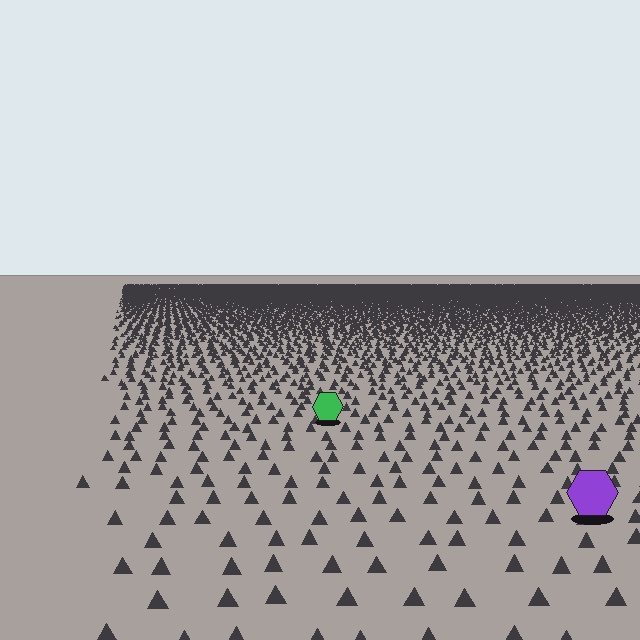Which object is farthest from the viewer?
The green hexagon is farthest from the viewer. It appears smaller and the ground texture around it is denser.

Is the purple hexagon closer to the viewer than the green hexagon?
Yes. The purple hexagon is closer — you can tell from the texture gradient: the ground texture is coarser near it.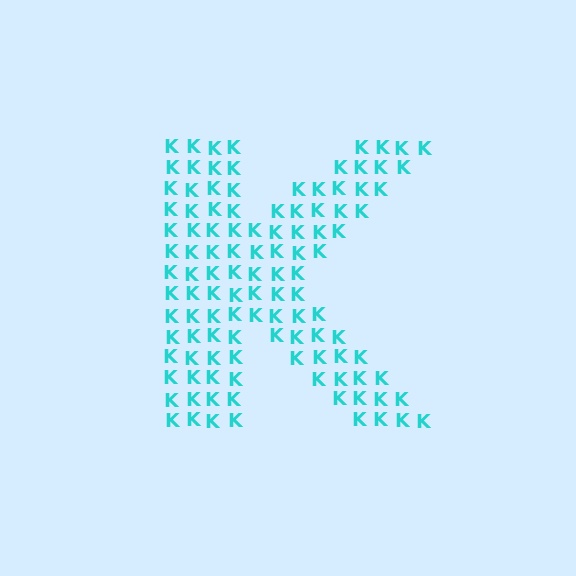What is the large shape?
The large shape is the letter K.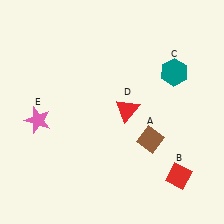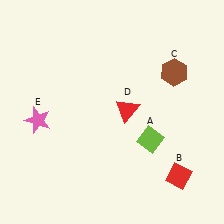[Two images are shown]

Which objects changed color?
A changed from brown to lime. C changed from teal to brown.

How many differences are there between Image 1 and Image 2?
There are 2 differences between the two images.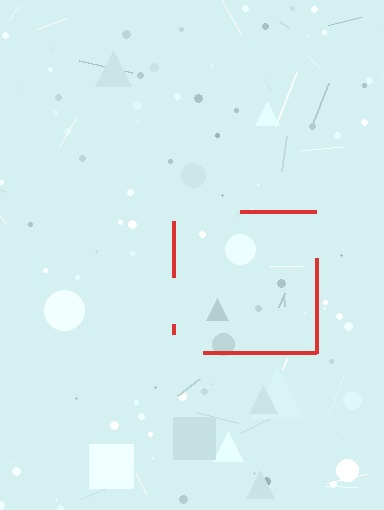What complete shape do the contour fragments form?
The contour fragments form a square.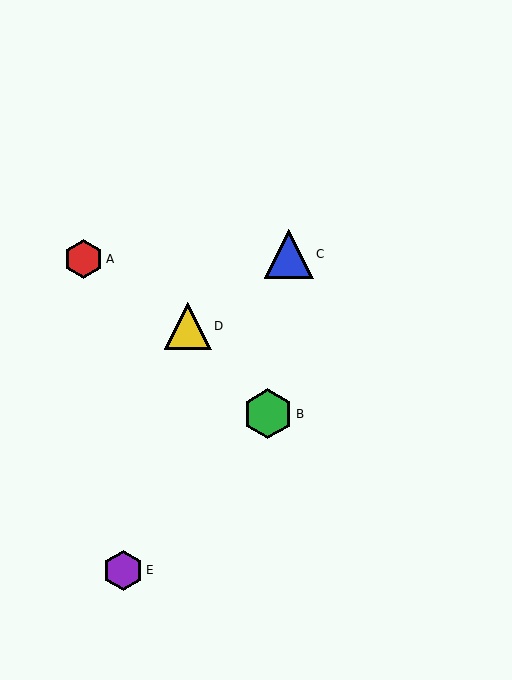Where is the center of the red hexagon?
The center of the red hexagon is at (84, 259).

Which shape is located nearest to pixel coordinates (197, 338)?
The yellow triangle (labeled D) at (188, 326) is nearest to that location.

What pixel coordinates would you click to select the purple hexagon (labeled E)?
Click at (123, 570) to select the purple hexagon E.